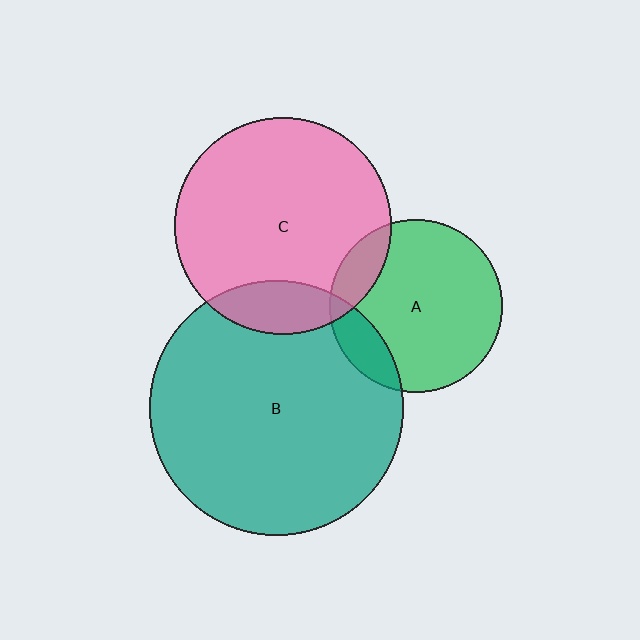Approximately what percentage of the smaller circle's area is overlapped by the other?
Approximately 15%.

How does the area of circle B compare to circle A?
Approximately 2.2 times.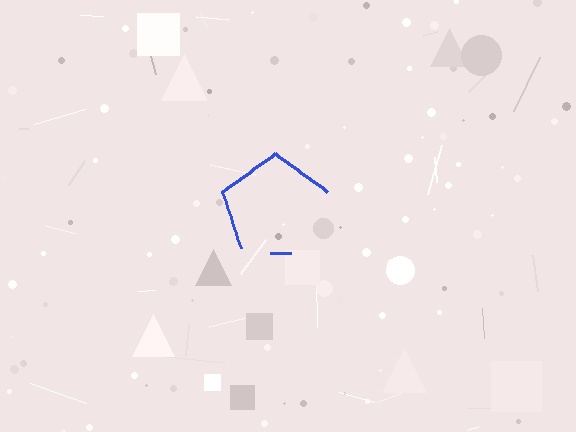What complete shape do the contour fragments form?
The contour fragments form a pentagon.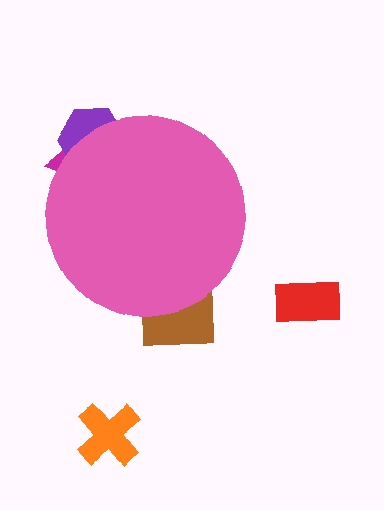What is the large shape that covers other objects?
A pink circle.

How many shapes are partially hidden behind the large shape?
4 shapes are partially hidden.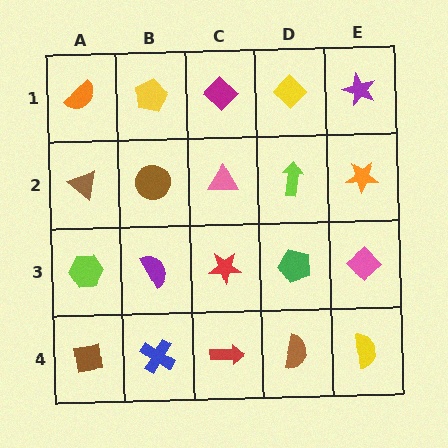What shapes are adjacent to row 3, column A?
A brown triangle (row 2, column A), a brown square (row 4, column A), a purple semicircle (row 3, column B).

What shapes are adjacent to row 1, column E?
An orange star (row 2, column E), a yellow diamond (row 1, column D).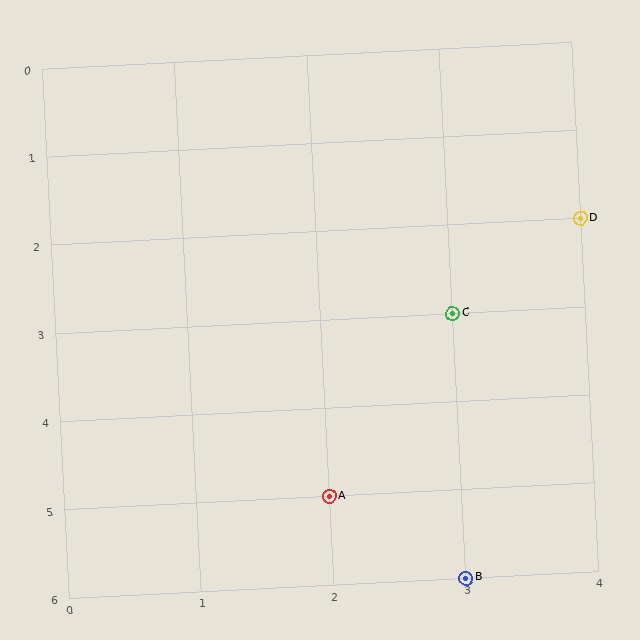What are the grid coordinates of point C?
Point C is at grid coordinates (3, 3).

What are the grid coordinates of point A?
Point A is at grid coordinates (2, 5).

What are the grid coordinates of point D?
Point D is at grid coordinates (4, 2).